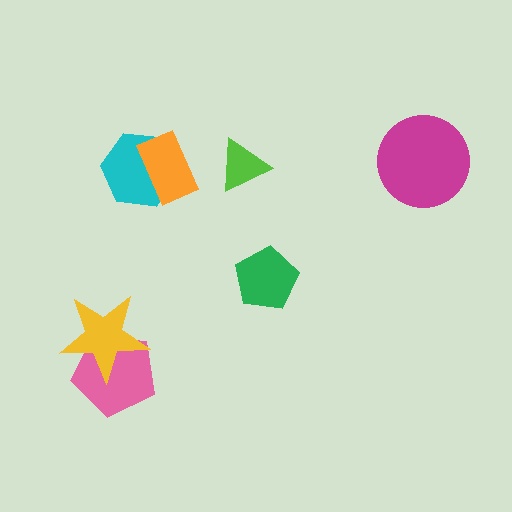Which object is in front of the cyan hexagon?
The orange rectangle is in front of the cyan hexagon.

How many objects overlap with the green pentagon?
0 objects overlap with the green pentagon.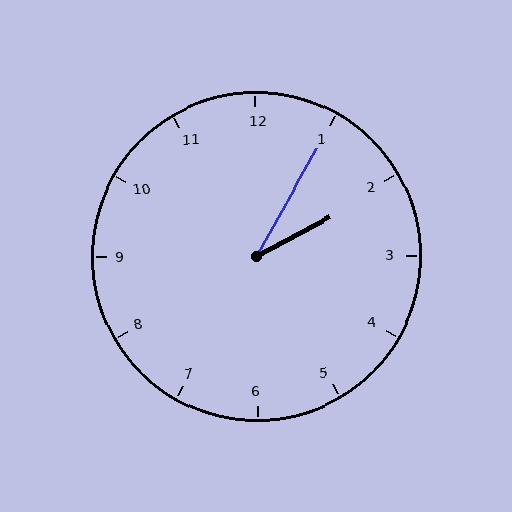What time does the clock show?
2:05.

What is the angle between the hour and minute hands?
Approximately 32 degrees.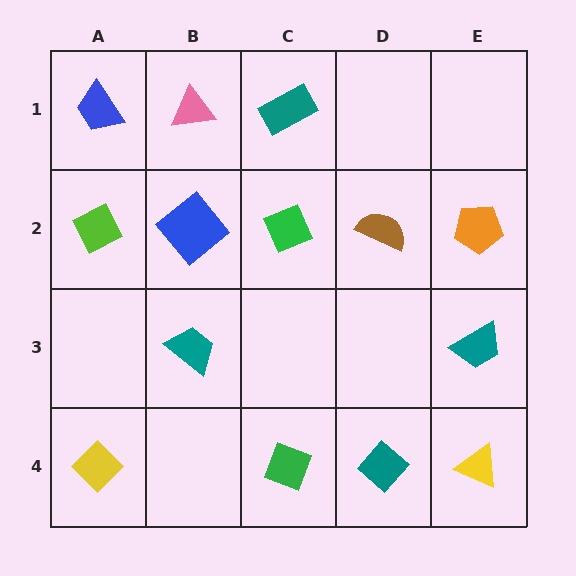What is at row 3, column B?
A teal trapezoid.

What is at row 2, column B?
A blue diamond.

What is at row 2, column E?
An orange pentagon.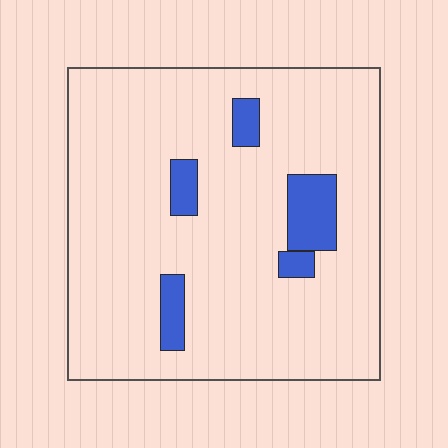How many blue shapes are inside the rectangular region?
5.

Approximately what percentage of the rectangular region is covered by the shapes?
Approximately 10%.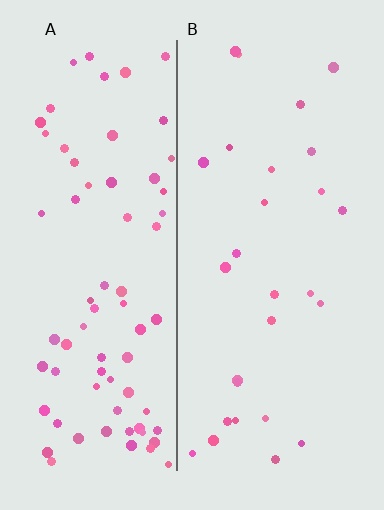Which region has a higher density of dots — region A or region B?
A (the left).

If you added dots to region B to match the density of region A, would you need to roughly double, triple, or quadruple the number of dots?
Approximately triple.